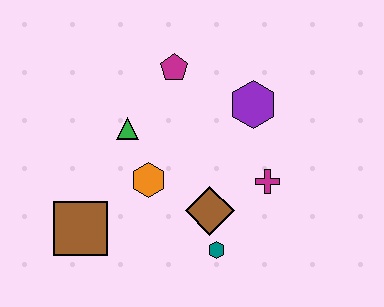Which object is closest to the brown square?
The orange hexagon is closest to the brown square.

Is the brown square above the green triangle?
No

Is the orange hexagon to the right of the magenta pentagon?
No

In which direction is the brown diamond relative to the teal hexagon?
The brown diamond is above the teal hexagon.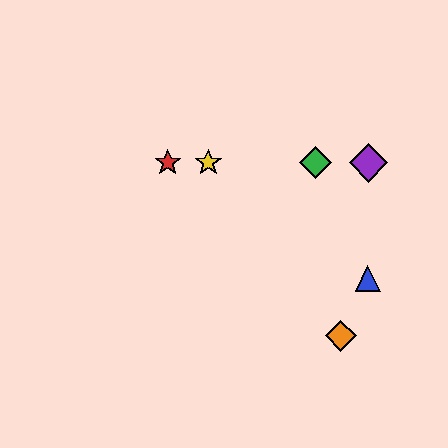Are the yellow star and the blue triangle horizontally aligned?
No, the yellow star is at y≈163 and the blue triangle is at y≈279.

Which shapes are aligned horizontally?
The red star, the green diamond, the yellow star, the purple diamond are aligned horizontally.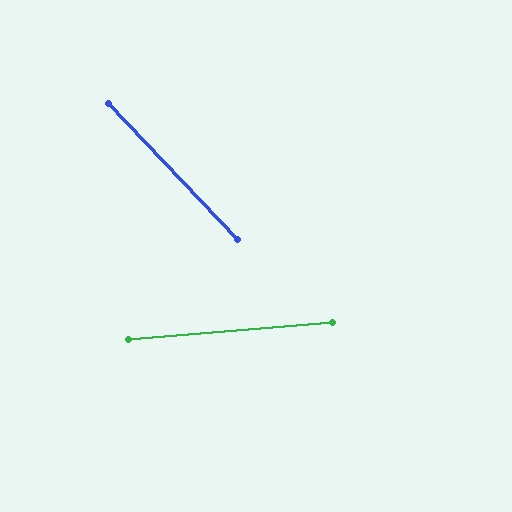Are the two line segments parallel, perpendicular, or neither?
Neither parallel nor perpendicular — they differ by about 51°.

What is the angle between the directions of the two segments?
Approximately 51 degrees.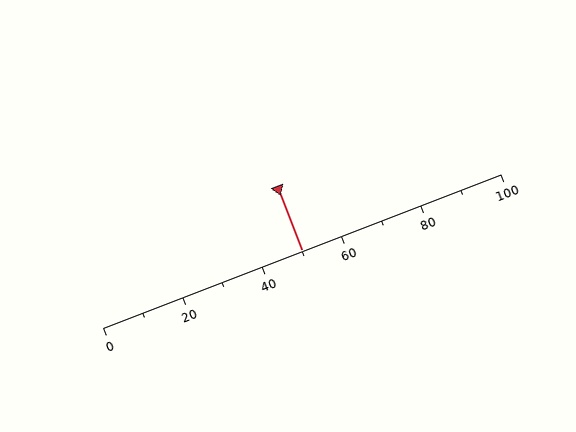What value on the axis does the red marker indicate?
The marker indicates approximately 50.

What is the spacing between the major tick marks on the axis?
The major ticks are spaced 20 apart.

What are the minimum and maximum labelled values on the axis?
The axis runs from 0 to 100.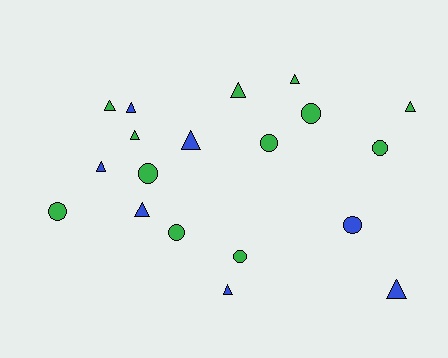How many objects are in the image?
There are 19 objects.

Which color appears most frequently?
Green, with 12 objects.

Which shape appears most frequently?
Triangle, with 11 objects.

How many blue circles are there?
There is 1 blue circle.